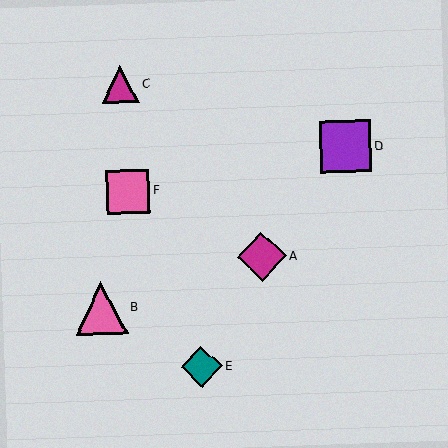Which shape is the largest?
The pink triangle (labeled B) is the largest.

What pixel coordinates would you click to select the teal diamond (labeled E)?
Click at (202, 367) to select the teal diamond E.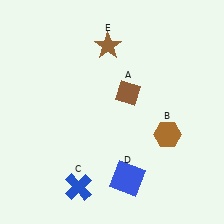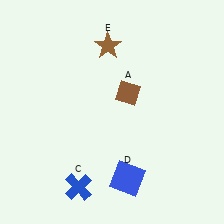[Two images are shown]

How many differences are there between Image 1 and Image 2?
There is 1 difference between the two images.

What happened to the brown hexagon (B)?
The brown hexagon (B) was removed in Image 2. It was in the bottom-right area of Image 1.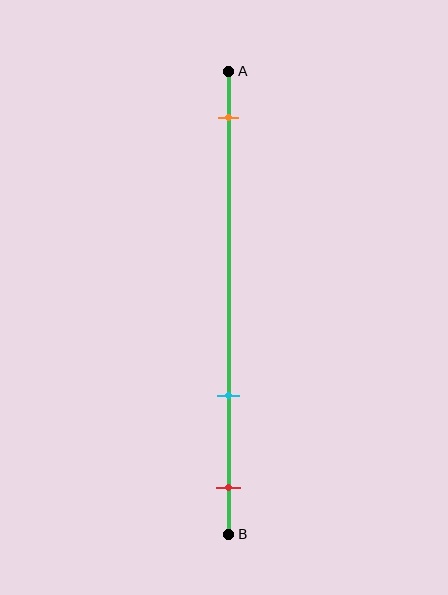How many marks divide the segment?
There are 3 marks dividing the segment.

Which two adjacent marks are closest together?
The cyan and red marks are the closest adjacent pair.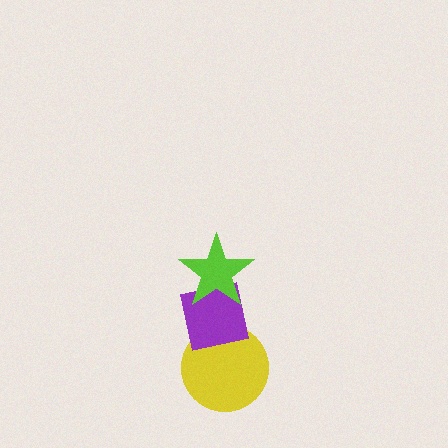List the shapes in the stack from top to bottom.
From top to bottom: the lime star, the purple square, the yellow circle.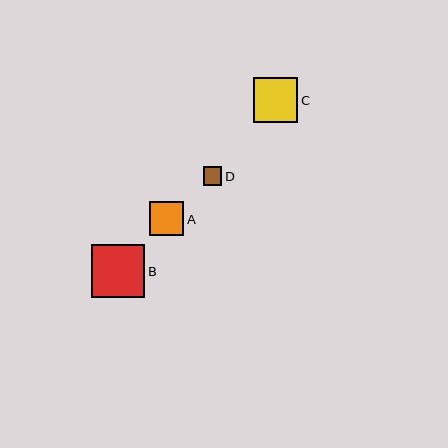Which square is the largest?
Square B is the largest with a size of approximately 53 pixels.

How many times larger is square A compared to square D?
Square A is approximately 1.9 times the size of square D.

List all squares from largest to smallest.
From largest to smallest: B, C, A, D.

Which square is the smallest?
Square D is the smallest with a size of approximately 18 pixels.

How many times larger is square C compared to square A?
Square C is approximately 1.3 times the size of square A.